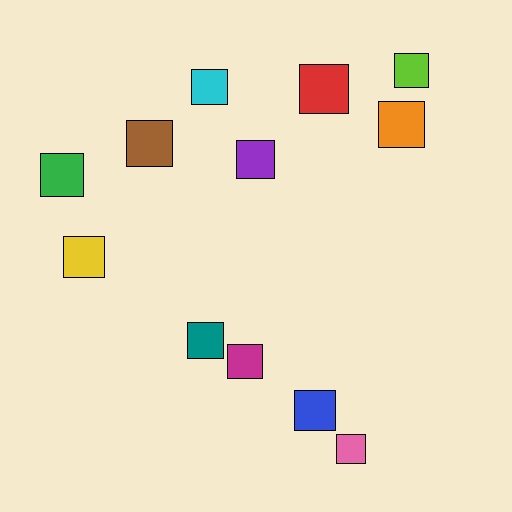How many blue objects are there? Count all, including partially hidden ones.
There is 1 blue object.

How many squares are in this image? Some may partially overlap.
There are 12 squares.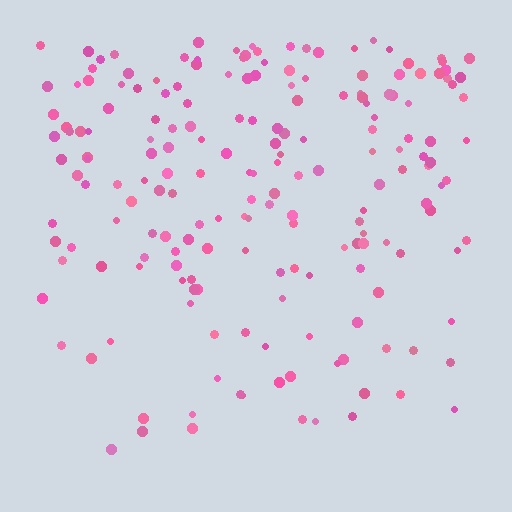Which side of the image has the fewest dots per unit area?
The bottom.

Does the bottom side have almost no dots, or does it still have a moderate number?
Still a moderate number, just noticeably fewer than the top.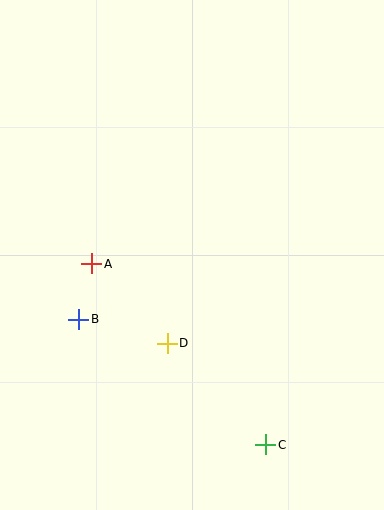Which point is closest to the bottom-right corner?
Point C is closest to the bottom-right corner.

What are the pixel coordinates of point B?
Point B is at (79, 319).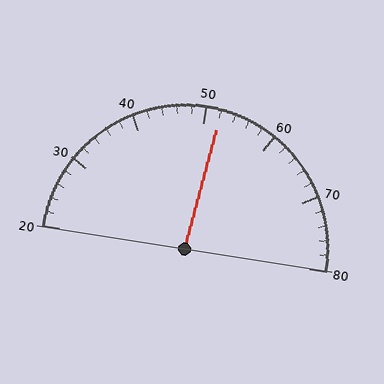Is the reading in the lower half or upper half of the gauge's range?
The reading is in the upper half of the range (20 to 80).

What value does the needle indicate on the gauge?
The needle indicates approximately 52.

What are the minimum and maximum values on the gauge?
The gauge ranges from 20 to 80.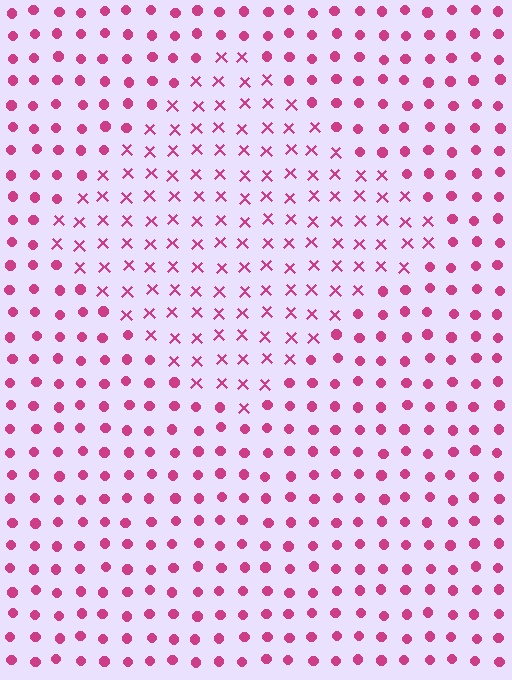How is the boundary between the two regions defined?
The boundary is defined by a change in element shape: X marks inside vs. circles outside. All elements share the same color and spacing.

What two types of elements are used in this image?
The image uses X marks inside the diamond region and circles outside it.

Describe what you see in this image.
The image is filled with small magenta elements arranged in a uniform grid. A diamond-shaped region contains X marks, while the surrounding area contains circles. The boundary is defined purely by the change in element shape.